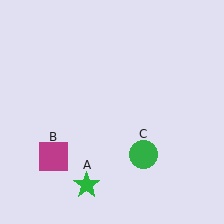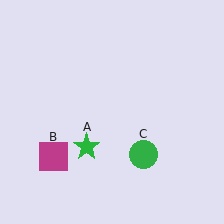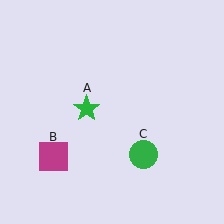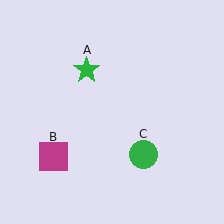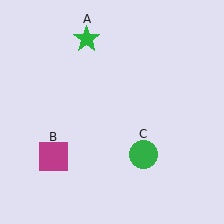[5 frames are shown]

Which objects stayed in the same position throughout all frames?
Magenta square (object B) and green circle (object C) remained stationary.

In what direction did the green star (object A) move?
The green star (object A) moved up.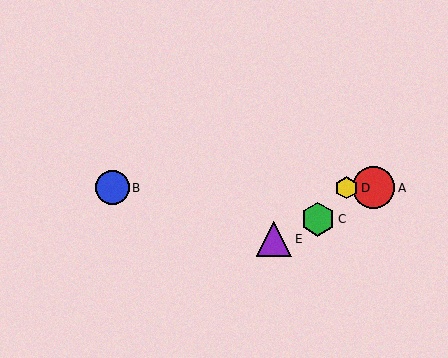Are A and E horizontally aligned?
No, A is at y≈188 and E is at y≈239.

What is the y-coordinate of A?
Object A is at y≈188.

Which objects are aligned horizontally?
Objects A, B, D are aligned horizontally.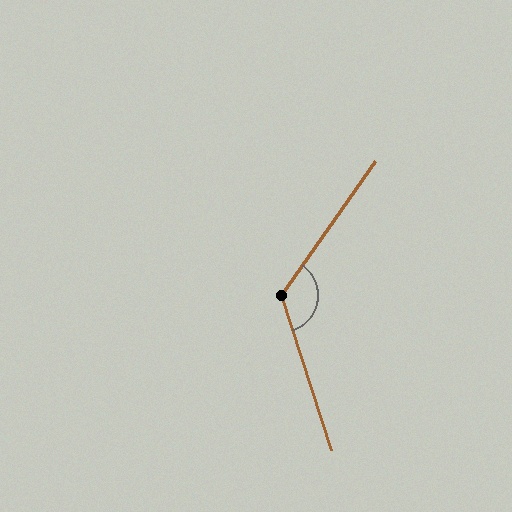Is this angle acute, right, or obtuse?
It is obtuse.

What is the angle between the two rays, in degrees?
Approximately 128 degrees.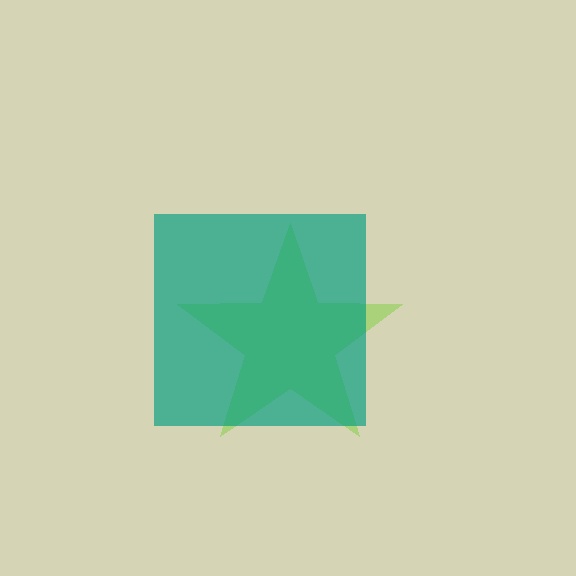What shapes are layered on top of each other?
The layered shapes are: a lime star, a teal square.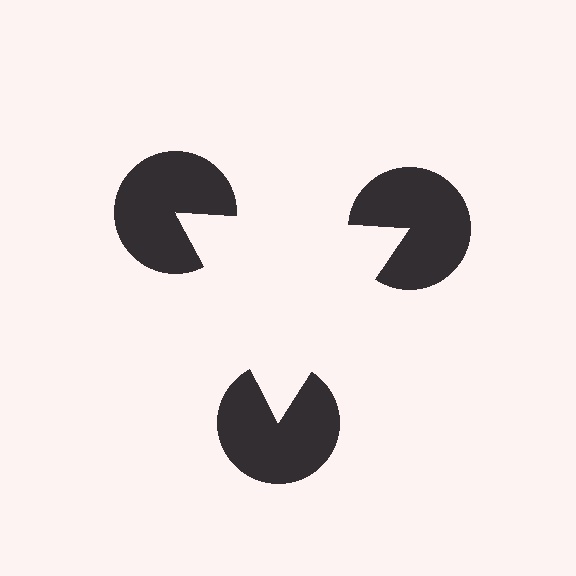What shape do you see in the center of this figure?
An illusory triangle — its edges are inferred from the aligned wedge cuts in the pac-man discs, not physically drawn.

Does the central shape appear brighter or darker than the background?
It typically appears slightly brighter than the background, even though no actual brightness change is drawn.